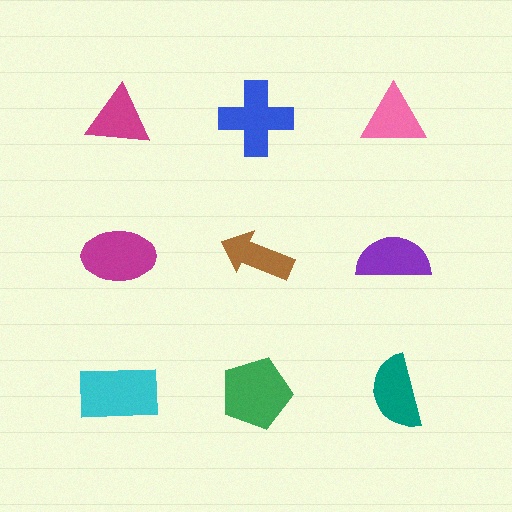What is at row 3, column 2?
A green pentagon.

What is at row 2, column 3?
A purple semicircle.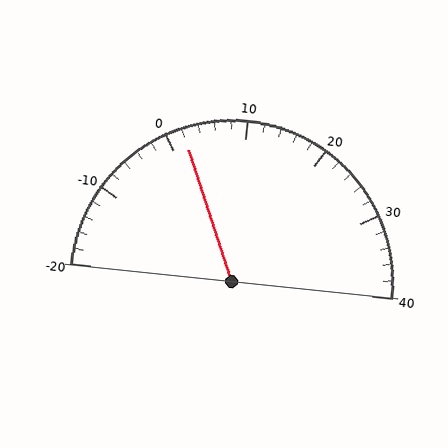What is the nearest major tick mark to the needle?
The nearest major tick mark is 0.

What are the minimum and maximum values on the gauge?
The gauge ranges from -20 to 40.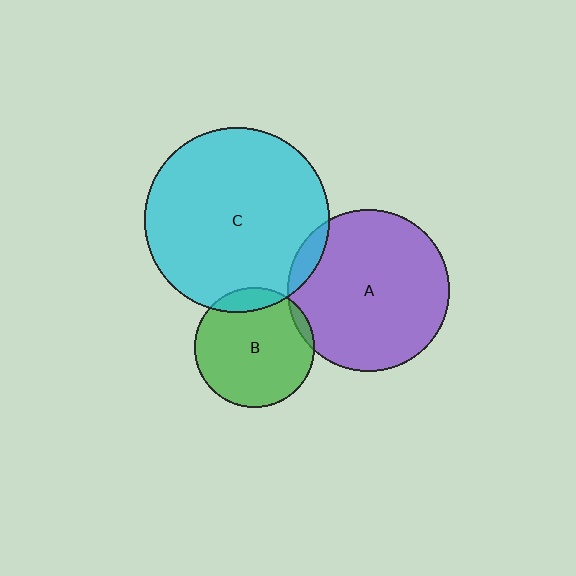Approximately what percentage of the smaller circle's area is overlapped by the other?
Approximately 5%.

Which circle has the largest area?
Circle C (cyan).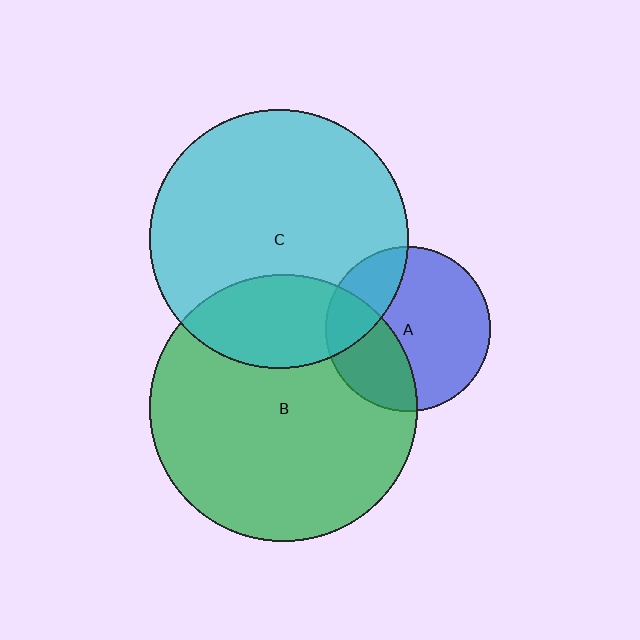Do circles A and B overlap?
Yes.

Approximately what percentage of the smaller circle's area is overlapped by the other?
Approximately 35%.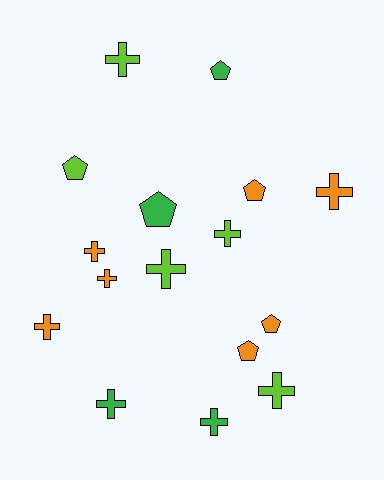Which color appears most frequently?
Orange, with 7 objects.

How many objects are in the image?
There are 16 objects.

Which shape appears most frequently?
Cross, with 10 objects.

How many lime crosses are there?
There are 4 lime crosses.